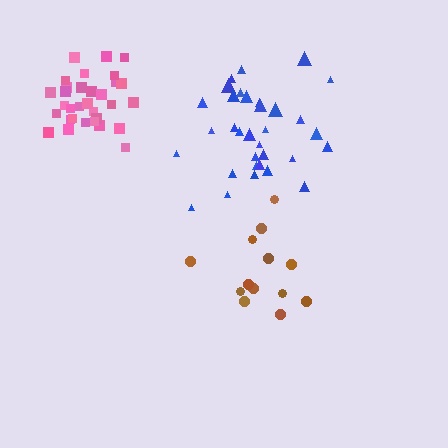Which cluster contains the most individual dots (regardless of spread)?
Blue (33).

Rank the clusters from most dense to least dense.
pink, blue, brown.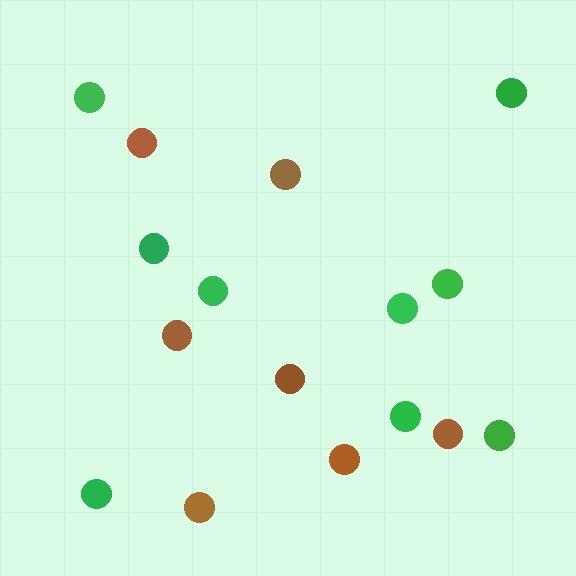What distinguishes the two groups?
There are 2 groups: one group of green circles (9) and one group of brown circles (7).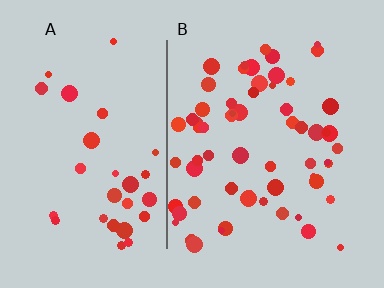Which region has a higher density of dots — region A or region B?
B (the right).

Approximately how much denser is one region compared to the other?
Approximately 2.0× — region B over region A.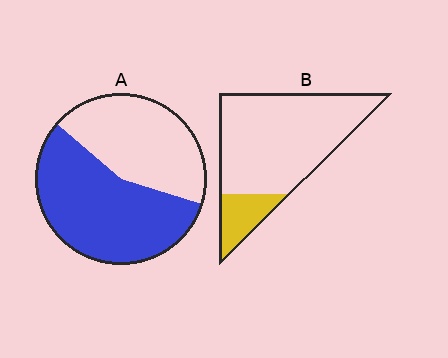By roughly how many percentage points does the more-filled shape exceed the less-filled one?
By roughly 40 percentage points (A over B).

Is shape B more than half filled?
No.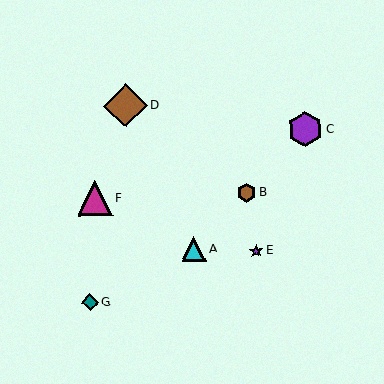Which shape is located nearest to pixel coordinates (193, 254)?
The cyan triangle (labeled A) at (194, 249) is nearest to that location.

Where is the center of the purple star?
The center of the purple star is at (256, 251).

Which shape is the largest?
The brown diamond (labeled D) is the largest.